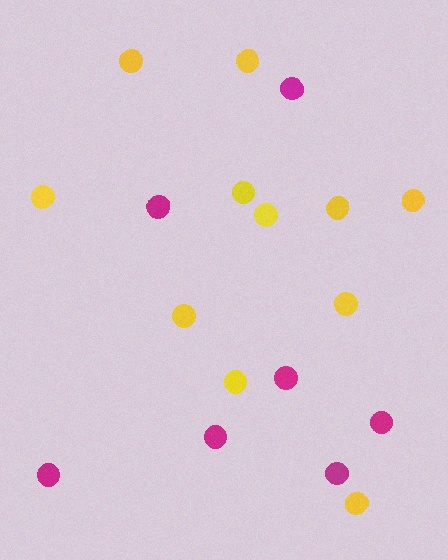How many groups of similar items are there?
There are 2 groups: one group of yellow circles (11) and one group of magenta circles (7).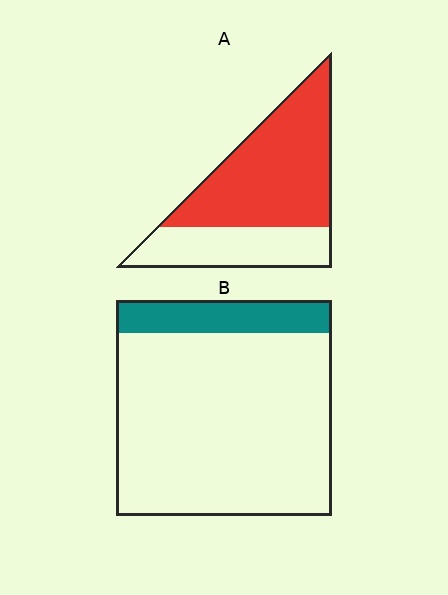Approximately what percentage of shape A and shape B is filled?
A is approximately 65% and B is approximately 15%.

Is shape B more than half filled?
No.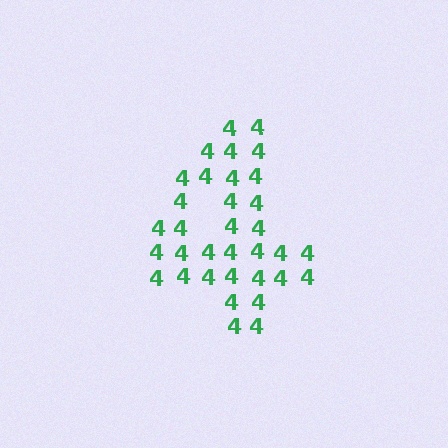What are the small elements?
The small elements are digit 4's.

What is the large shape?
The large shape is the digit 4.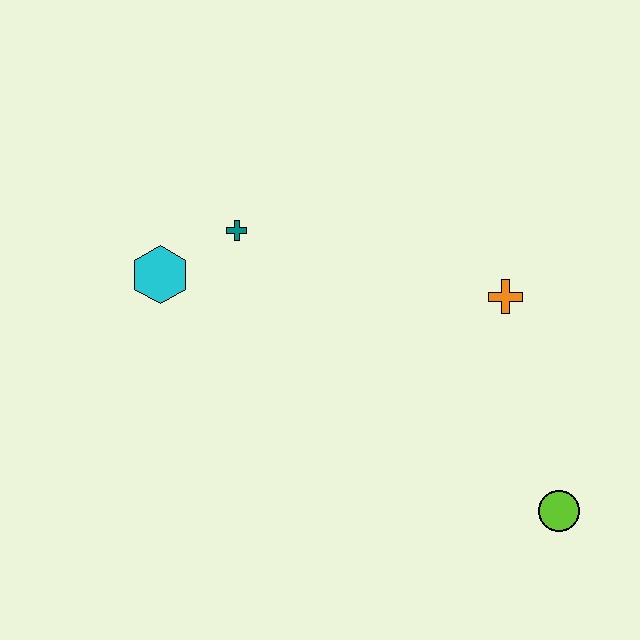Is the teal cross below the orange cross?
No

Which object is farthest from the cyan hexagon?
The lime circle is farthest from the cyan hexagon.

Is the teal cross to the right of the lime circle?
No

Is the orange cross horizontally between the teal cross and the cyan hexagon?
No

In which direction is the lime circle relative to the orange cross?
The lime circle is below the orange cross.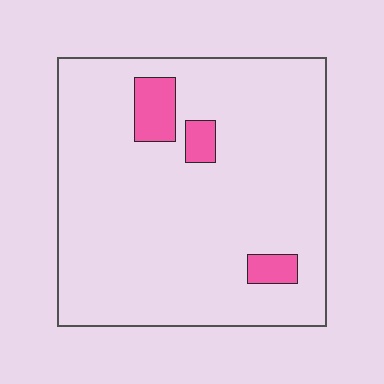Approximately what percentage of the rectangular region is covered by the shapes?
Approximately 10%.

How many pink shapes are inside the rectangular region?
3.